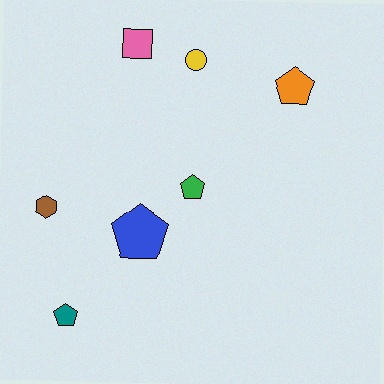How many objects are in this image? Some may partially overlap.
There are 7 objects.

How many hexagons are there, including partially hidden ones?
There is 1 hexagon.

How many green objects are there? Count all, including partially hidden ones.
There is 1 green object.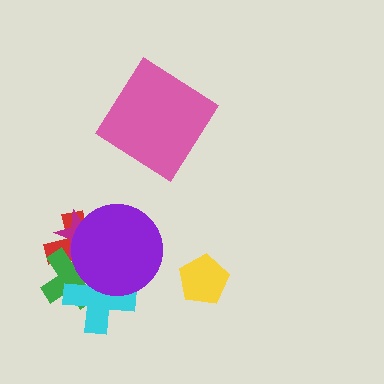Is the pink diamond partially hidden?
No, no other shape covers it.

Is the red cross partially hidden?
Yes, it is partially covered by another shape.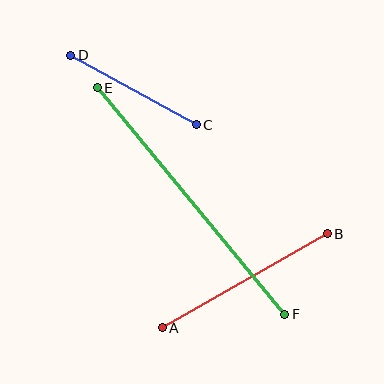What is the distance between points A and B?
The distance is approximately 190 pixels.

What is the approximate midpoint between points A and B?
The midpoint is at approximately (245, 281) pixels.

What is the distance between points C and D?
The distance is approximately 144 pixels.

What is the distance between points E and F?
The distance is approximately 294 pixels.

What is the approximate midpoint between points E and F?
The midpoint is at approximately (191, 201) pixels.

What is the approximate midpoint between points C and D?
The midpoint is at approximately (133, 90) pixels.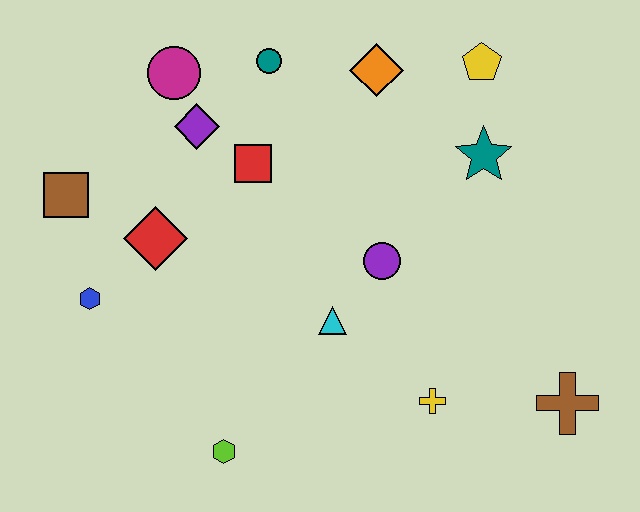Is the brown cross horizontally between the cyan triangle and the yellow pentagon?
No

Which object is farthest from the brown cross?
The brown square is farthest from the brown cross.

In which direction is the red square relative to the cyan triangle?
The red square is above the cyan triangle.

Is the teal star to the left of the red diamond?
No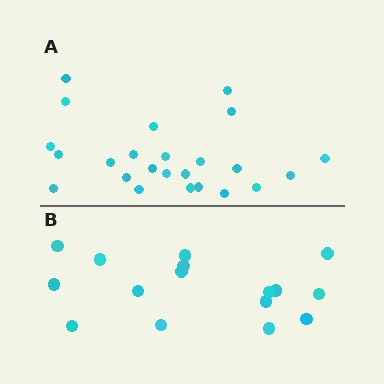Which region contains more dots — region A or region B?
Region A (the top region) has more dots.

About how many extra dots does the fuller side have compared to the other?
Region A has roughly 8 or so more dots than region B.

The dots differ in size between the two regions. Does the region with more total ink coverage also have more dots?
No. Region B has more total ink coverage because its dots are larger, but region A actually contains more individual dots. Total area can be misleading — the number of items is what matters here.